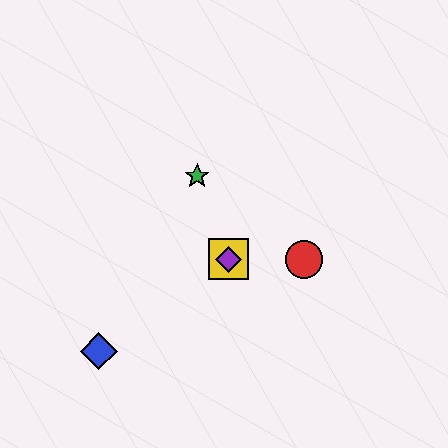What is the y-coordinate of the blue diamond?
The blue diamond is at y≈351.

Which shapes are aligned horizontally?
The red circle, the yellow square, the purple diamond are aligned horizontally.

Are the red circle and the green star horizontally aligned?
No, the red circle is at y≈259 and the green star is at y≈176.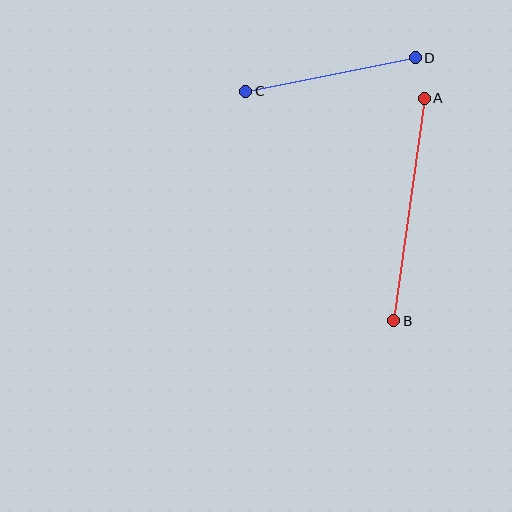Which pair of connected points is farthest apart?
Points A and B are farthest apart.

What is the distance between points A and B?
The distance is approximately 225 pixels.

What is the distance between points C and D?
The distance is approximately 173 pixels.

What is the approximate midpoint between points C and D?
The midpoint is at approximately (331, 74) pixels.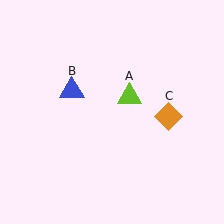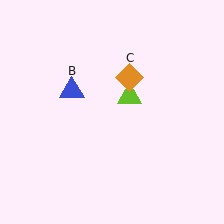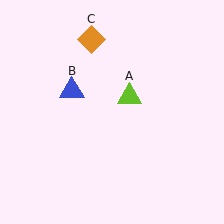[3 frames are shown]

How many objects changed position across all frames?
1 object changed position: orange diamond (object C).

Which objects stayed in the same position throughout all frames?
Lime triangle (object A) and blue triangle (object B) remained stationary.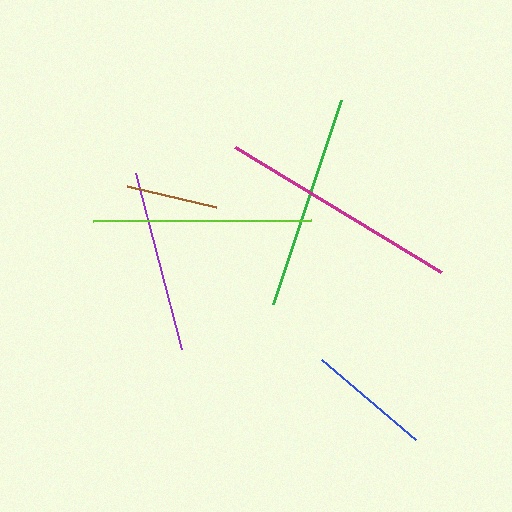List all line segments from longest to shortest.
From longest to shortest: magenta, lime, green, purple, blue, brown.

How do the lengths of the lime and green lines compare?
The lime and green lines are approximately the same length.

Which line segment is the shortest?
The brown line is the shortest at approximately 91 pixels.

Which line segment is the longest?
The magenta line is the longest at approximately 241 pixels.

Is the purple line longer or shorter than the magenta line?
The magenta line is longer than the purple line.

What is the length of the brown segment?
The brown segment is approximately 91 pixels long.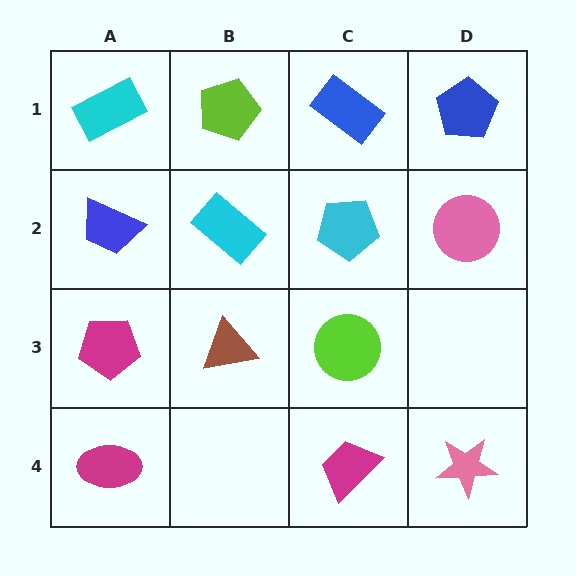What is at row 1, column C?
A blue rectangle.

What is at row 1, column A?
A cyan rectangle.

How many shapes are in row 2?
4 shapes.